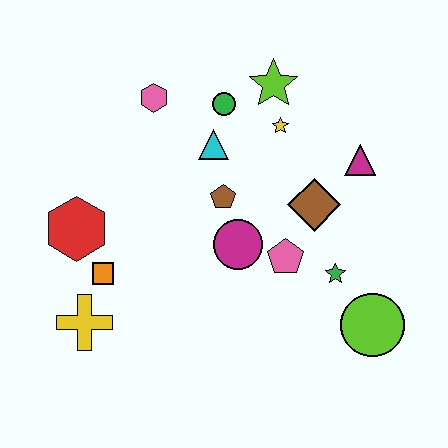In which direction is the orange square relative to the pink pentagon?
The orange square is to the left of the pink pentagon.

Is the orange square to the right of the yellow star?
No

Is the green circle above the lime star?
No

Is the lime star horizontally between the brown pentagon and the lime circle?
Yes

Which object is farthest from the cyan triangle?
The lime circle is farthest from the cyan triangle.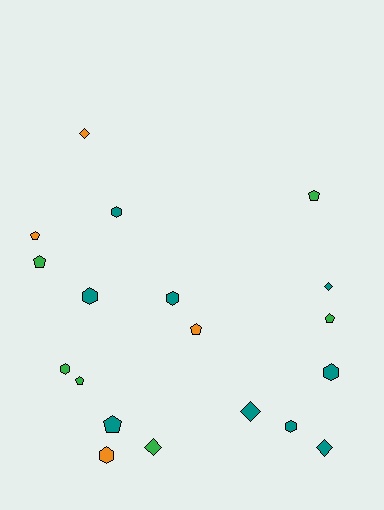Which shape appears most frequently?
Pentagon, with 7 objects.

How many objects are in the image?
There are 19 objects.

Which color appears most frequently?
Teal, with 9 objects.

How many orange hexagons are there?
There is 1 orange hexagon.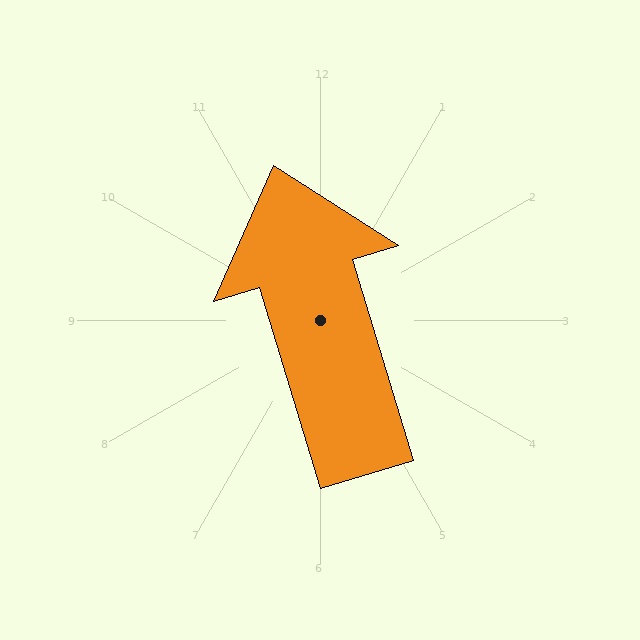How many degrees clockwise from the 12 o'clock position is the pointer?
Approximately 343 degrees.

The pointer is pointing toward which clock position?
Roughly 11 o'clock.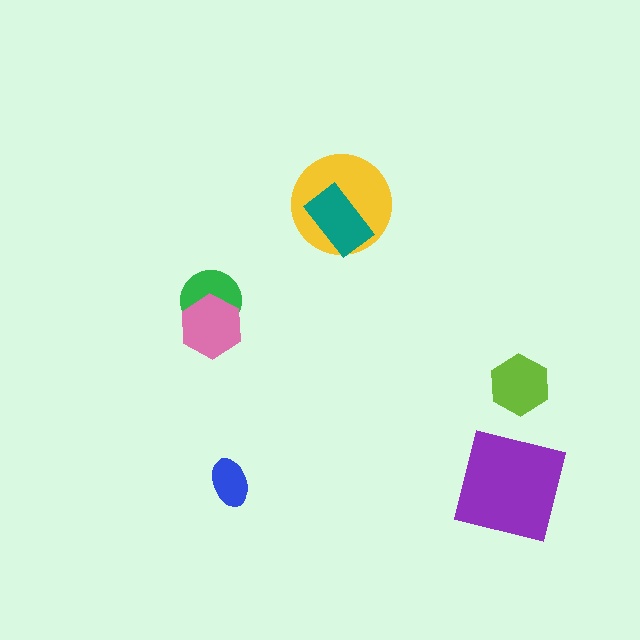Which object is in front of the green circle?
The pink hexagon is in front of the green circle.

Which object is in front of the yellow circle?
The teal rectangle is in front of the yellow circle.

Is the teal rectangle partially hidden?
No, no other shape covers it.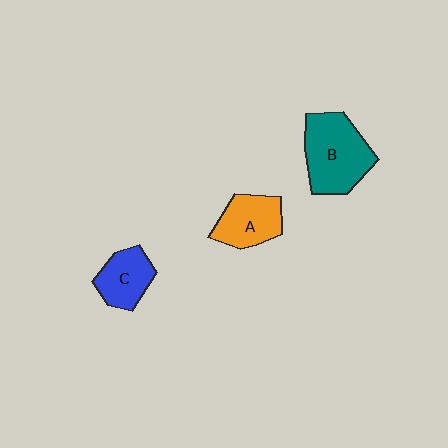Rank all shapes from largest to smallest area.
From largest to smallest: B (teal), A (orange), C (blue).